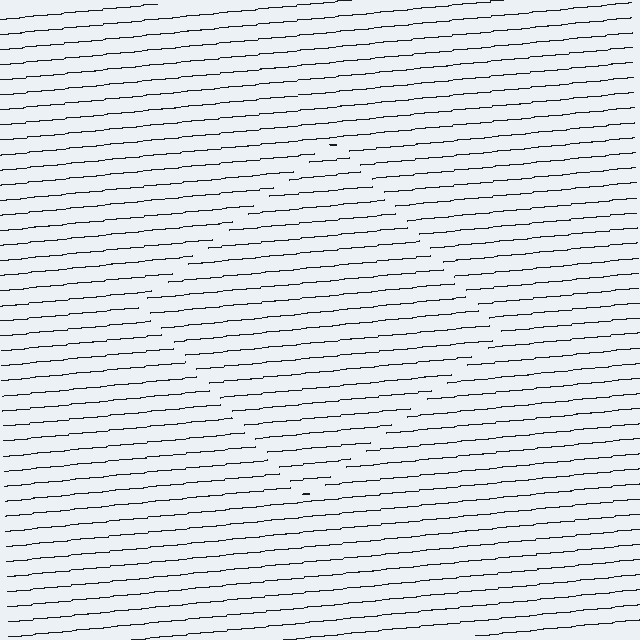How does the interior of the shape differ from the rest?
The interior of the shape contains the same grating, shifted by half a period — the contour is defined by the phase discontinuity where line-ends from the inner and outer gratings abut.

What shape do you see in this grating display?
An illusory square. The interior of the shape contains the same grating, shifted by half a period — the contour is defined by the phase discontinuity where line-ends from the inner and outer gratings abut.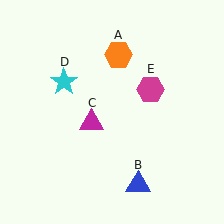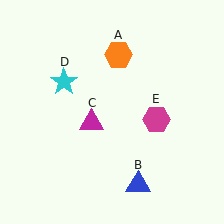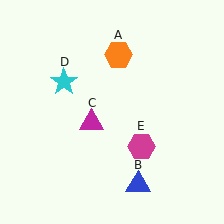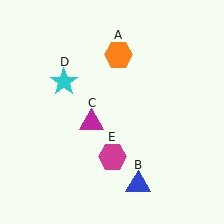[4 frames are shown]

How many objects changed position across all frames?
1 object changed position: magenta hexagon (object E).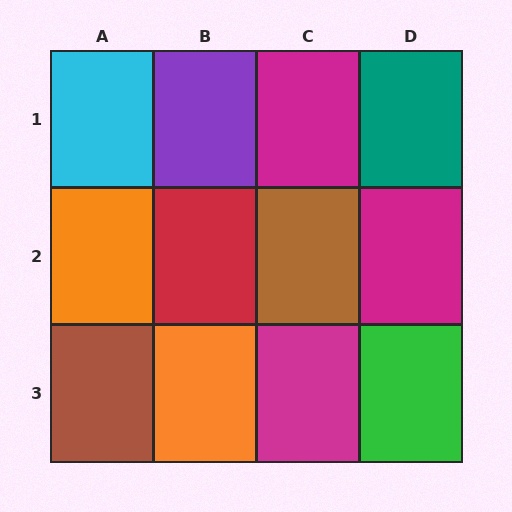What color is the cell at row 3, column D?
Green.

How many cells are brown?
2 cells are brown.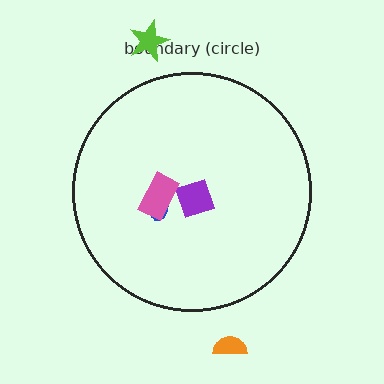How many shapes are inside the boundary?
3 inside, 2 outside.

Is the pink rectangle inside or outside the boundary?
Inside.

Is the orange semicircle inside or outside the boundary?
Outside.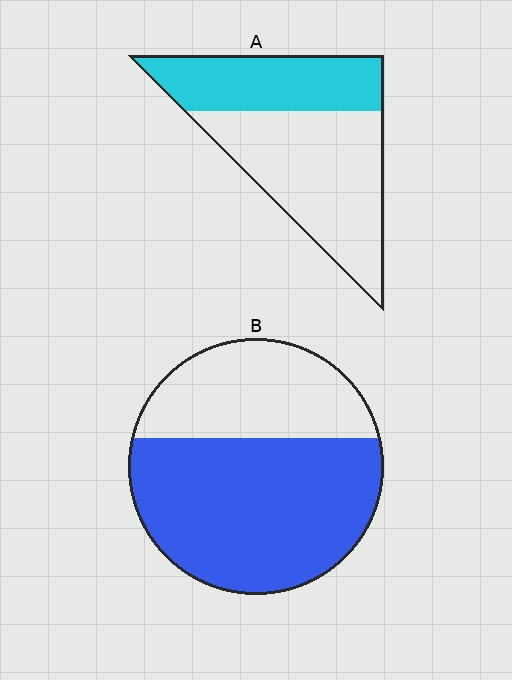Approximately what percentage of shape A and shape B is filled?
A is approximately 40% and B is approximately 65%.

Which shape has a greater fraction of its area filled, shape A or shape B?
Shape B.